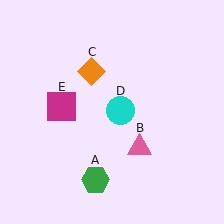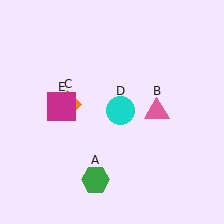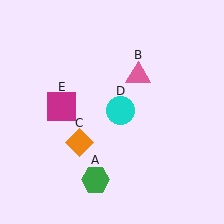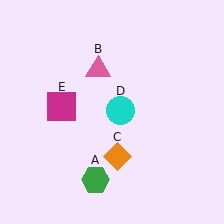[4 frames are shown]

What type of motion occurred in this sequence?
The pink triangle (object B), orange diamond (object C) rotated counterclockwise around the center of the scene.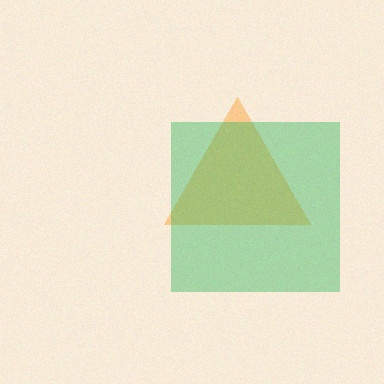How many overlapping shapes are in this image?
There are 2 overlapping shapes in the image.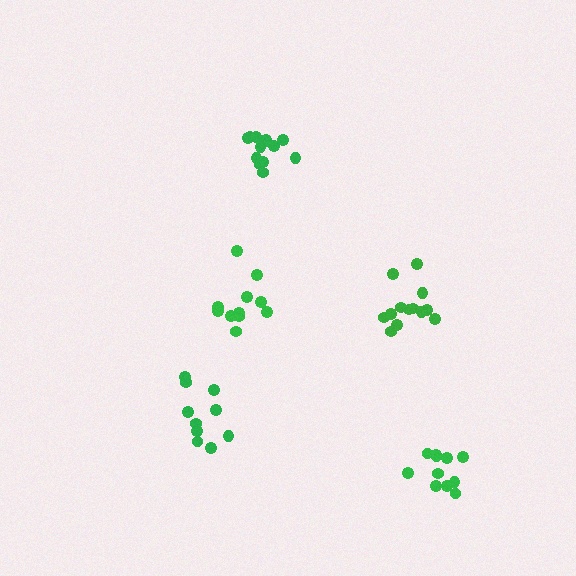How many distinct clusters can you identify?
There are 5 distinct clusters.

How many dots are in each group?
Group 1: 14 dots, Group 2: 10 dots, Group 3: 13 dots, Group 4: 11 dots, Group 5: 11 dots (59 total).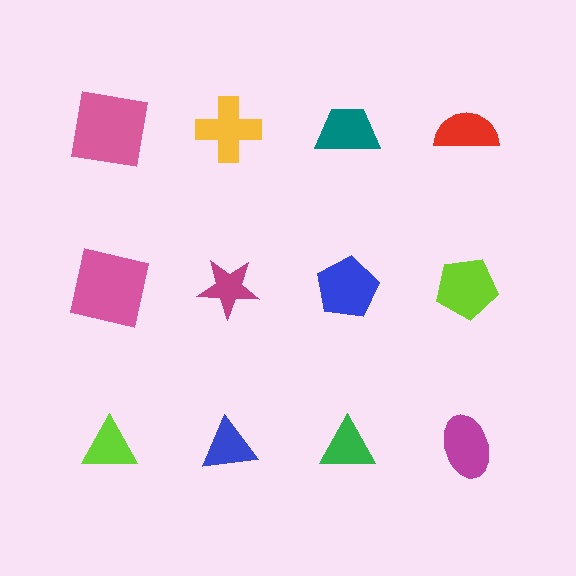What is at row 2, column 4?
A lime pentagon.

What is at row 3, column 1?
A lime triangle.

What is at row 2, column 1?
A pink square.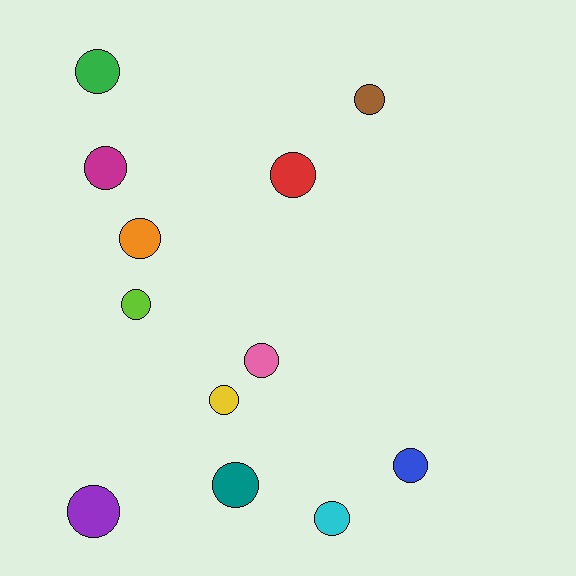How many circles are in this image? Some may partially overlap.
There are 12 circles.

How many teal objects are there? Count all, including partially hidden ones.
There is 1 teal object.